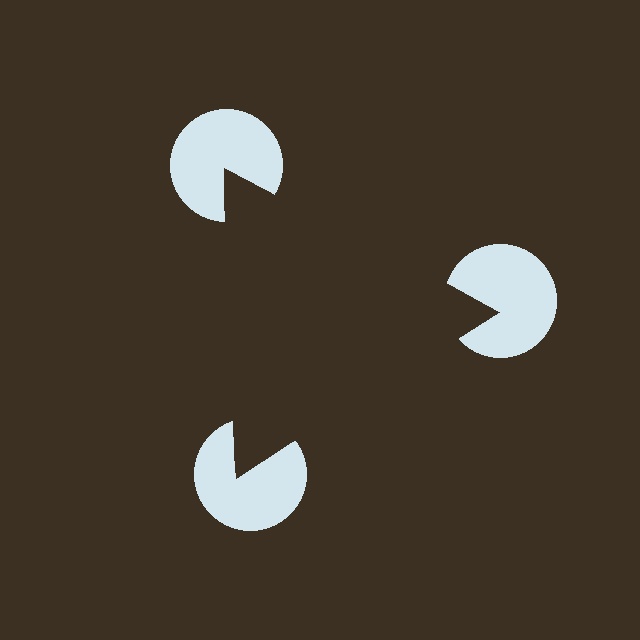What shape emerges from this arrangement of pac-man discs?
An illusory triangle — its edges are inferred from the aligned wedge cuts in the pac-man discs, not physically drawn.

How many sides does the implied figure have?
3 sides.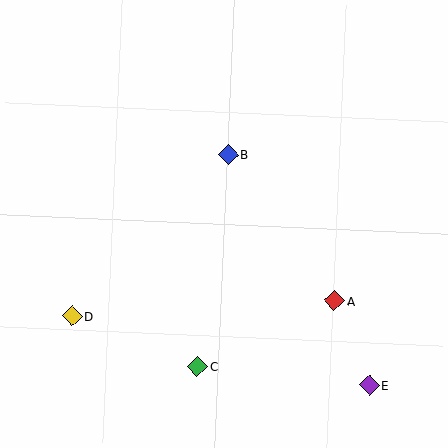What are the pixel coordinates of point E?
Point E is at (370, 385).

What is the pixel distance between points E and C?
The distance between E and C is 173 pixels.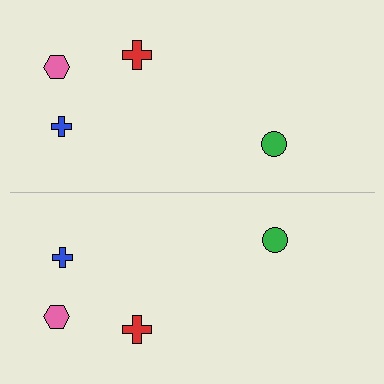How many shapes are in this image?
There are 8 shapes in this image.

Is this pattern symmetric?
Yes, this pattern has bilateral (reflection) symmetry.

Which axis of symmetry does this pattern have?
The pattern has a horizontal axis of symmetry running through the center of the image.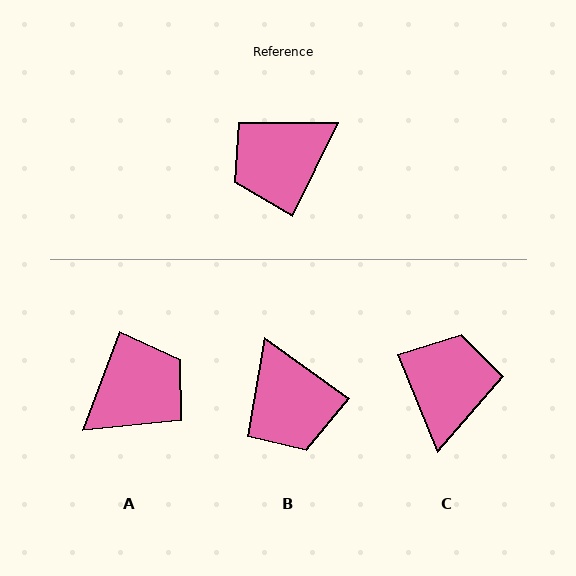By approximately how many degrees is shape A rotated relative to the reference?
Approximately 174 degrees clockwise.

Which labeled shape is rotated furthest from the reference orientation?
A, about 174 degrees away.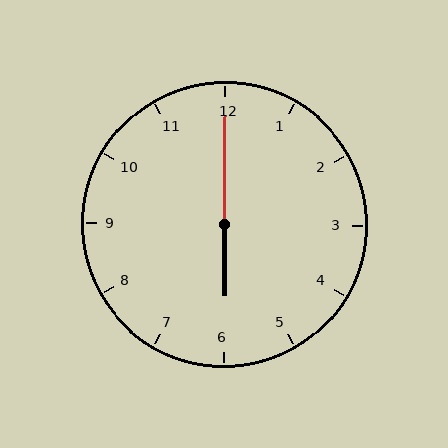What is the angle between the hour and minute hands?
Approximately 180 degrees.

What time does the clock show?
6:00.